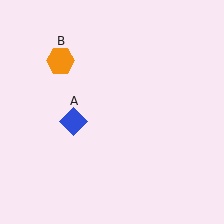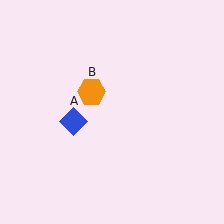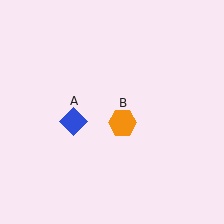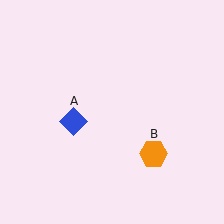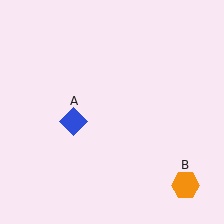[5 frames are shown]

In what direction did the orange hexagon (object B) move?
The orange hexagon (object B) moved down and to the right.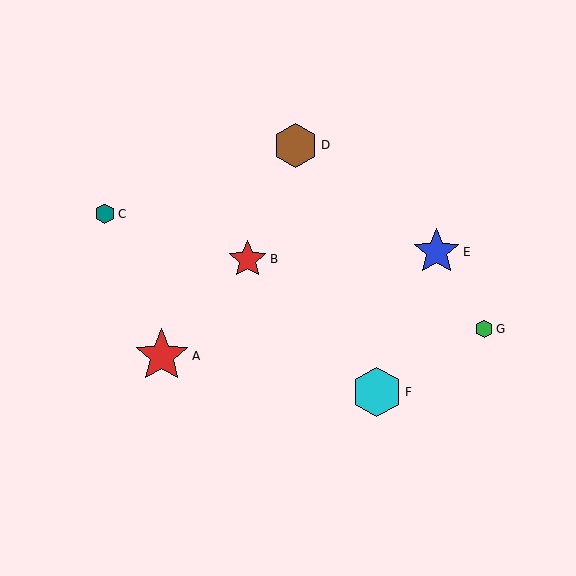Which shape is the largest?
The red star (labeled A) is the largest.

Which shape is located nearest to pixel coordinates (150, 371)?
The red star (labeled A) at (162, 356) is nearest to that location.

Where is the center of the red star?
The center of the red star is at (162, 356).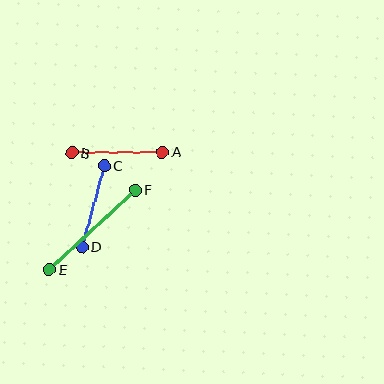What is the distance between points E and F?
The distance is approximately 117 pixels.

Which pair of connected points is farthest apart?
Points E and F are farthest apart.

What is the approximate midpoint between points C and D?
The midpoint is at approximately (93, 206) pixels.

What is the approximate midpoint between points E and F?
The midpoint is at approximately (92, 230) pixels.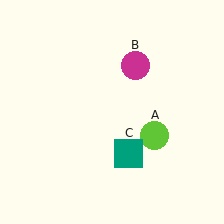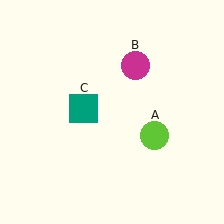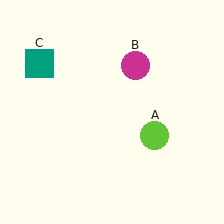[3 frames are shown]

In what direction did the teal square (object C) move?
The teal square (object C) moved up and to the left.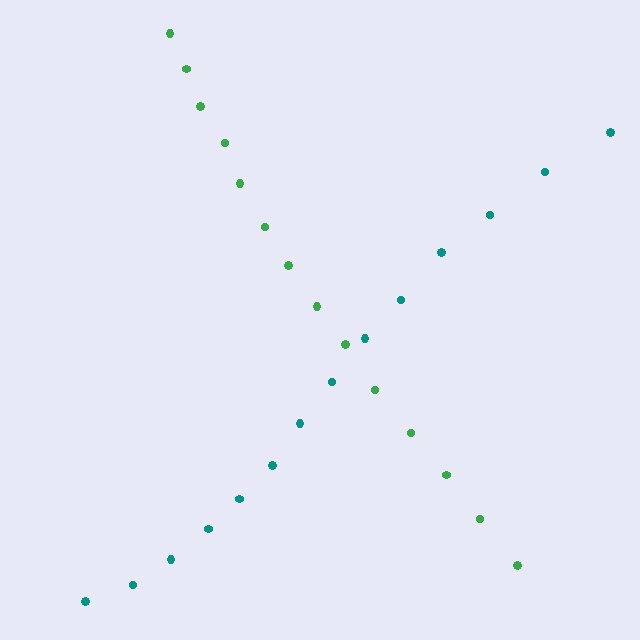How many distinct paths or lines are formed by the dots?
There are 2 distinct paths.